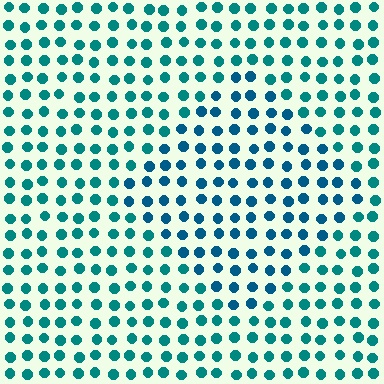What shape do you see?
I see a diamond.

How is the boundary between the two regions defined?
The boundary is defined purely by a slight shift in hue (about 23 degrees). Spacing, size, and orientation are identical on both sides.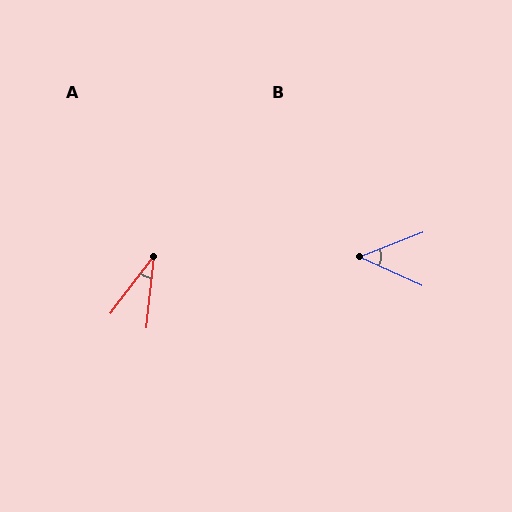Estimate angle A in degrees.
Approximately 31 degrees.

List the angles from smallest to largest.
A (31°), B (46°).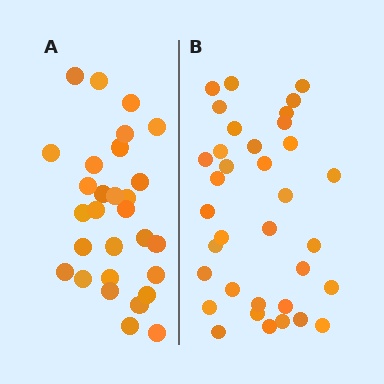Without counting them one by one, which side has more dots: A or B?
Region B (the right region) has more dots.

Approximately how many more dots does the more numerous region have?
Region B has about 6 more dots than region A.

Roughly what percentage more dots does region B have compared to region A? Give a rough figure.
About 20% more.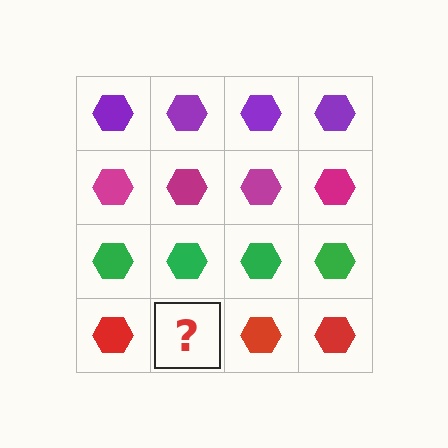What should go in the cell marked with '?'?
The missing cell should contain a red hexagon.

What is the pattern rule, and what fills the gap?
The rule is that each row has a consistent color. The gap should be filled with a red hexagon.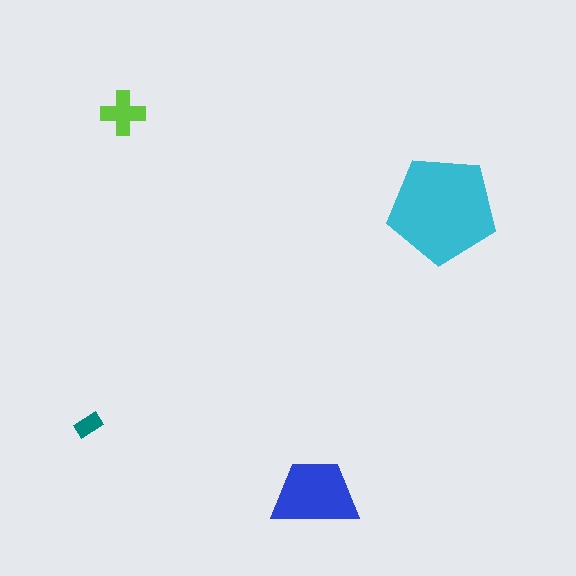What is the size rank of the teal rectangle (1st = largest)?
4th.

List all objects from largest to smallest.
The cyan pentagon, the blue trapezoid, the lime cross, the teal rectangle.